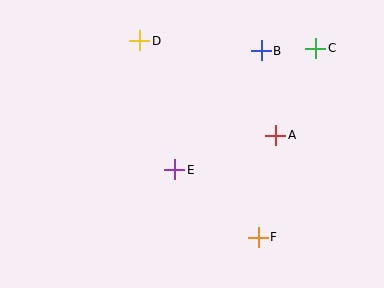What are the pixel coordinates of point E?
Point E is at (175, 170).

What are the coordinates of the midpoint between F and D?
The midpoint between F and D is at (199, 139).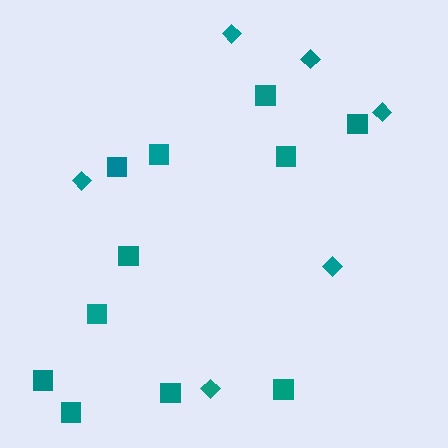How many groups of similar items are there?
There are 2 groups: one group of diamonds (6) and one group of squares (11).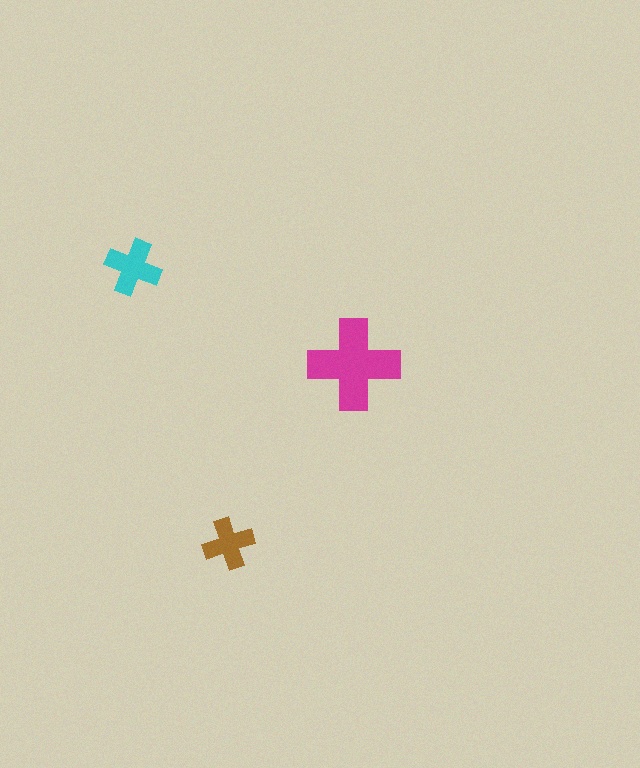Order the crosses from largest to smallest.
the magenta one, the cyan one, the brown one.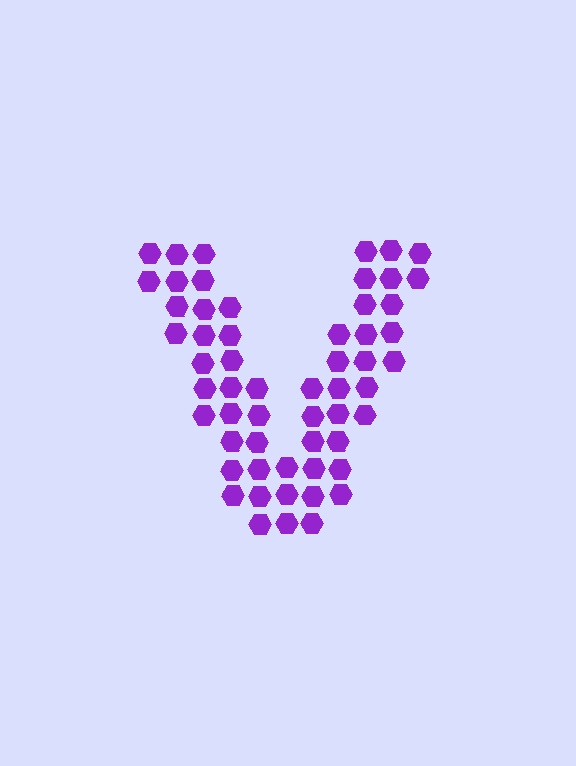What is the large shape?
The large shape is the letter V.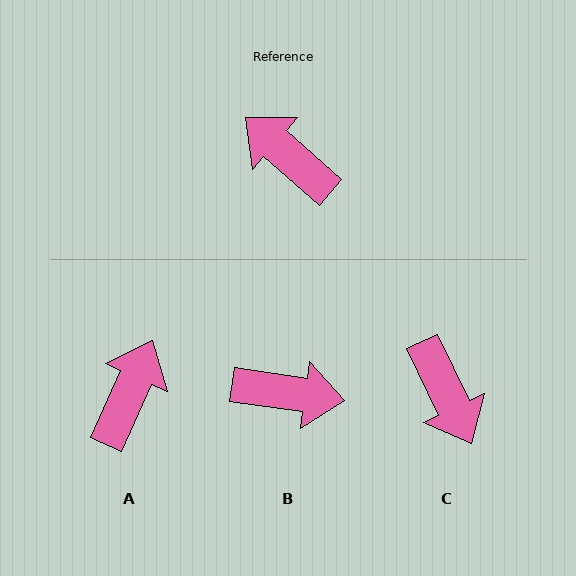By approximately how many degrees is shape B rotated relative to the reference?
Approximately 147 degrees clockwise.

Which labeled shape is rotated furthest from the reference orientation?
C, about 157 degrees away.